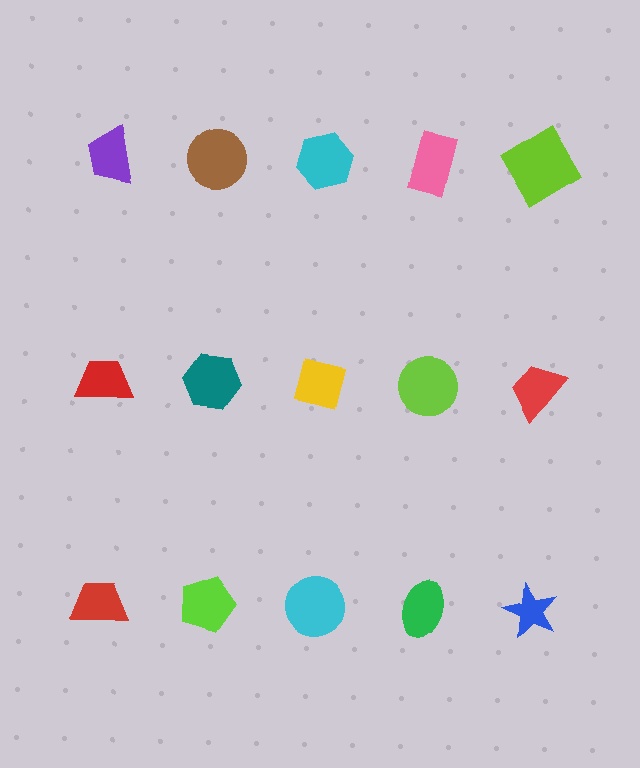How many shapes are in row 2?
5 shapes.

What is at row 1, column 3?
A cyan hexagon.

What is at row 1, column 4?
A pink rectangle.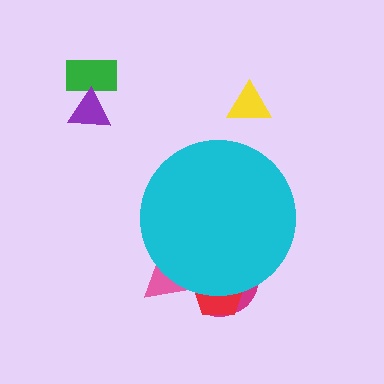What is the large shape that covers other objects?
A cyan circle.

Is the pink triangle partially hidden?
Yes, the pink triangle is partially hidden behind the cyan circle.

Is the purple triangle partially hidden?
No, the purple triangle is fully visible.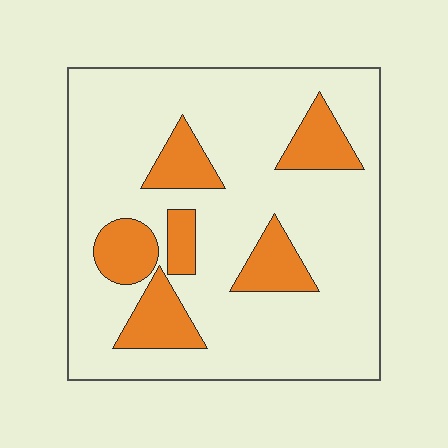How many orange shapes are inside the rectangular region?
6.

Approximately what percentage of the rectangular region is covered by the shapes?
Approximately 20%.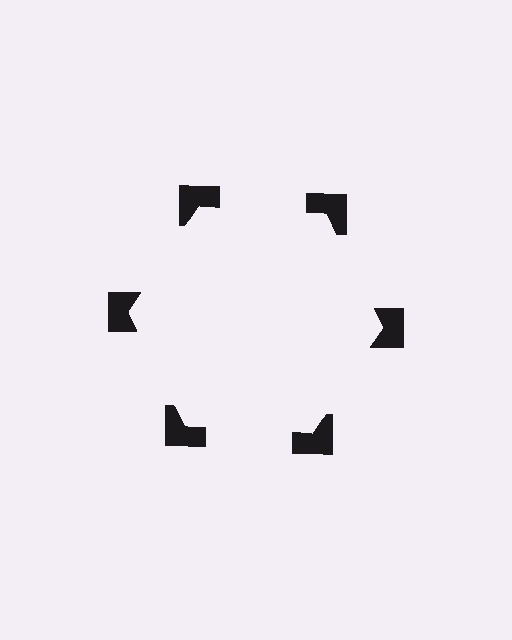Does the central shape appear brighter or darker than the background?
It typically appears slightly brighter than the background, even though no actual brightness change is drawn.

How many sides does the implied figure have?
6 sides.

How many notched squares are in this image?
There are 6 — one at each vertex of the illusory hexagon.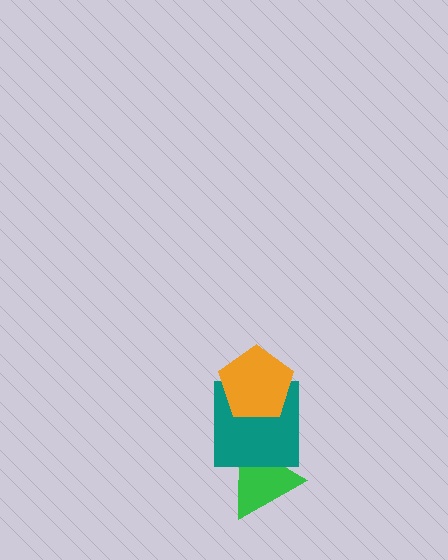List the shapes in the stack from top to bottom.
From top to bottom: the orange pentagon, the teal square, the green triangle.